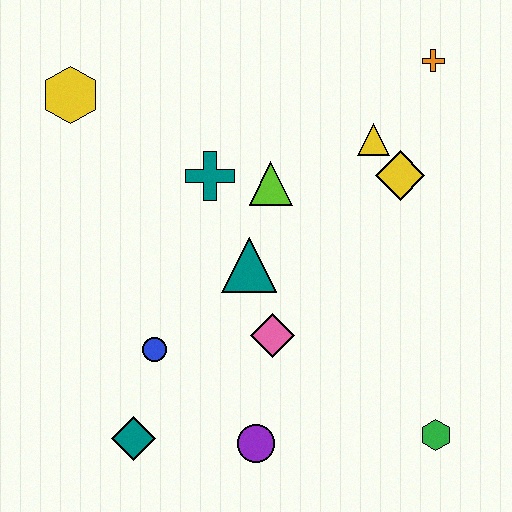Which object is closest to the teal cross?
The lime triangle is closest to the teal cross.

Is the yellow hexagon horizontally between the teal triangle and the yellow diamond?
No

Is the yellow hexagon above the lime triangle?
Yes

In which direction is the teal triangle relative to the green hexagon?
The teal triangle is to the left of the green hexagon.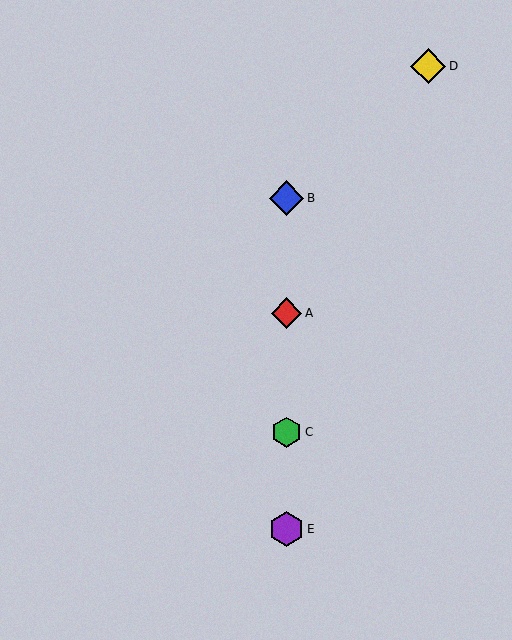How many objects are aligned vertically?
4 objects (A, B, C, E) are aligned vertically.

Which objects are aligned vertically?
Objects A, B, C, E are aligned vertically.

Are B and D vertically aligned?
No, B is at x≈286 and D is at x≈428.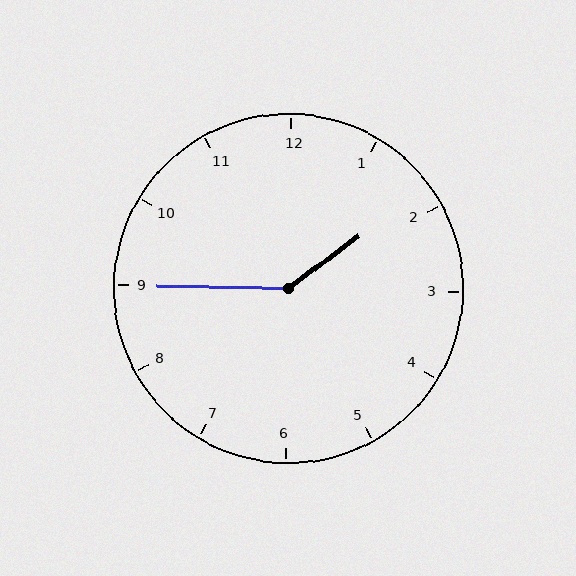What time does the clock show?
1:45.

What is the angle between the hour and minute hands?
Approximately 142 degrees.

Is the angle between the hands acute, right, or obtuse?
It is obtuse.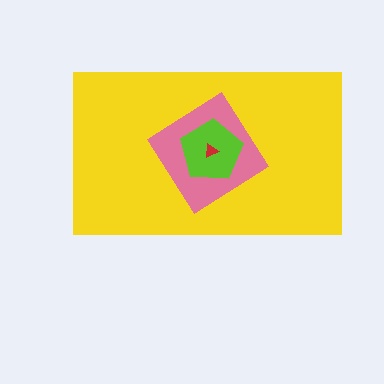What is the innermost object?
The red triangle.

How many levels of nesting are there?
4.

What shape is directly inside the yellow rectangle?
The pink diamond.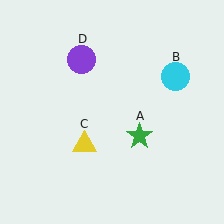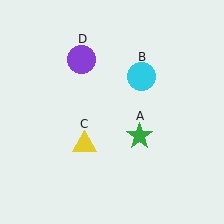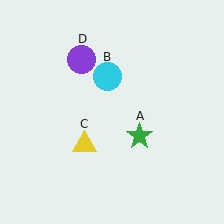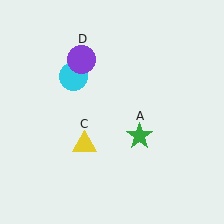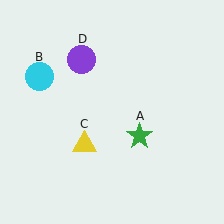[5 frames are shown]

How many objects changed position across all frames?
1 object changed position: cyan circle (object B).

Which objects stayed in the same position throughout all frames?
Green star (object A) and yellow triangle (object C) and purple circle (object D) remained stationary.